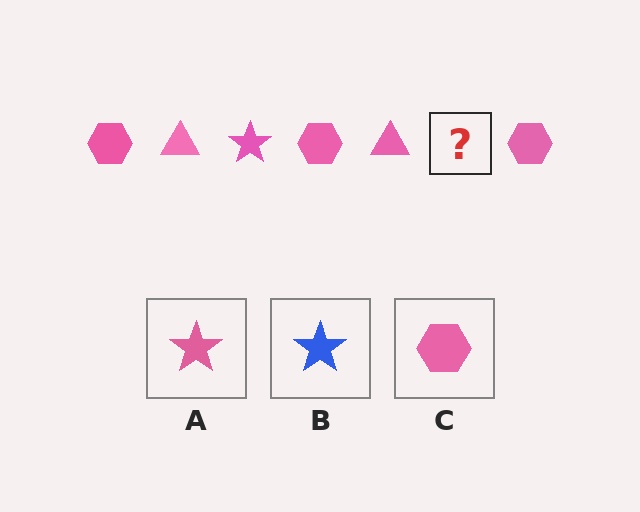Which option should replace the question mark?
Option A.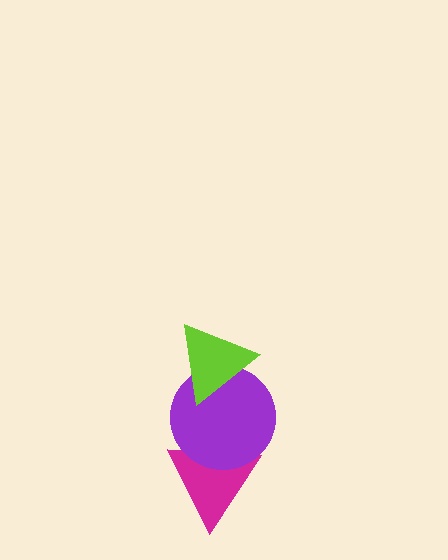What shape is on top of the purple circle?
The lime triangle is on top of the purple circle.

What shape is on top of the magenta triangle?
The purple circle is on top of the magenta triangle.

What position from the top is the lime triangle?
The lime triangle is 1st from the top.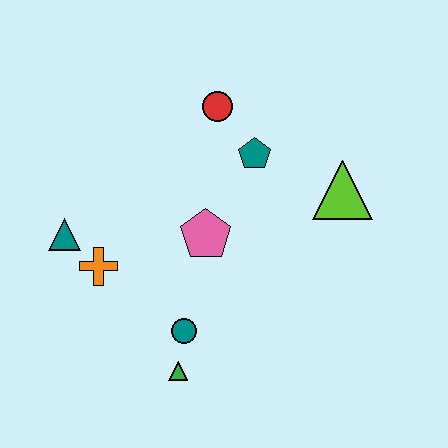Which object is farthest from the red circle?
The green triangle is farthest from the red circle.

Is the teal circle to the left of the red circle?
Yes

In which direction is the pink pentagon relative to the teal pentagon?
The pink pentagon is below the teal pentagon.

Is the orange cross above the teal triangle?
No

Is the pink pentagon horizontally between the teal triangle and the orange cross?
No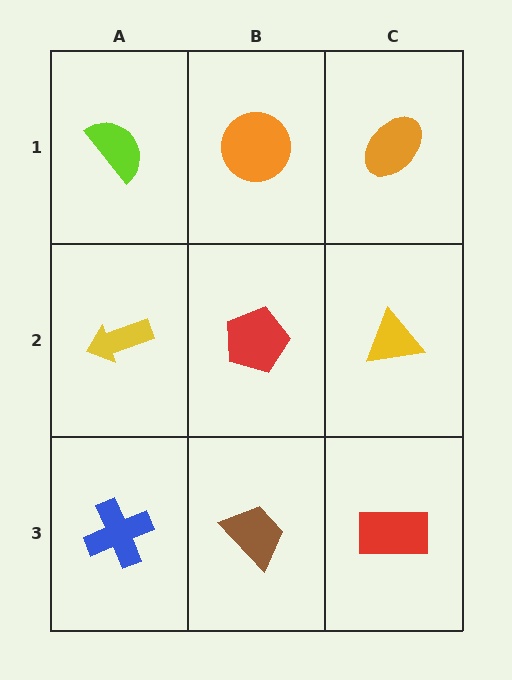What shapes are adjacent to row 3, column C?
A yellow triangle (row 2, column C), a brown trapezoid (row 3, column B).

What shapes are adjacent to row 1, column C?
A yellow triangle (row 2, column C), an orange circle (row 1, column B).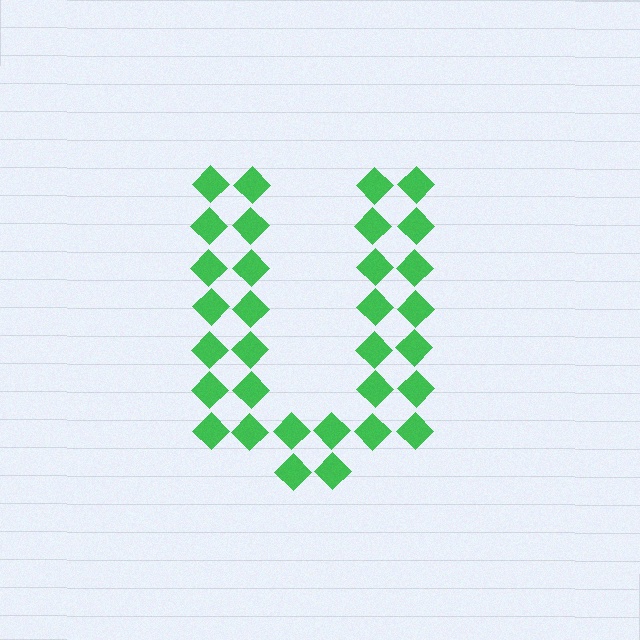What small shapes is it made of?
It is made of small diamonds.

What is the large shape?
The large shape is the letter U.